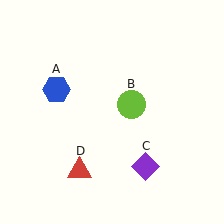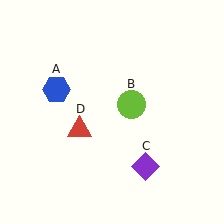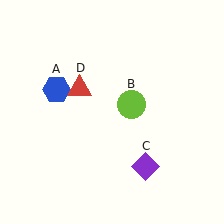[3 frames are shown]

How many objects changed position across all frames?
1 object changed position: red triangle (object D).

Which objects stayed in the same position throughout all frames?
Blue hexagon (object A) and lime circle (object B) and purple diamond (object C) remained stationary.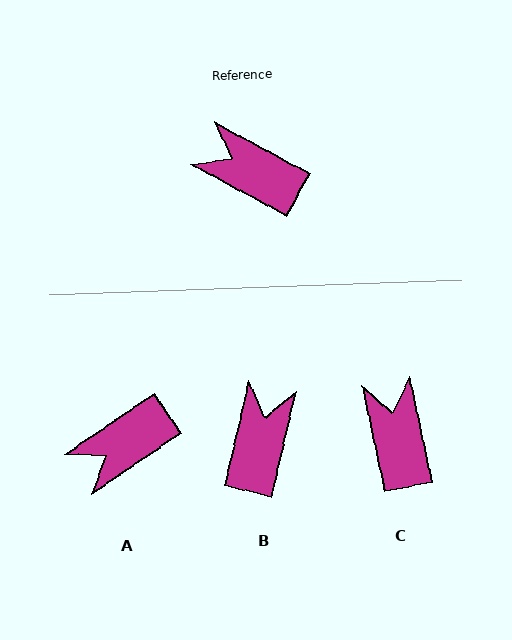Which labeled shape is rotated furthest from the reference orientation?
B, about 75 degrees away.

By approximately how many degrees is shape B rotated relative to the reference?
Approximately 75 degrees clockwise.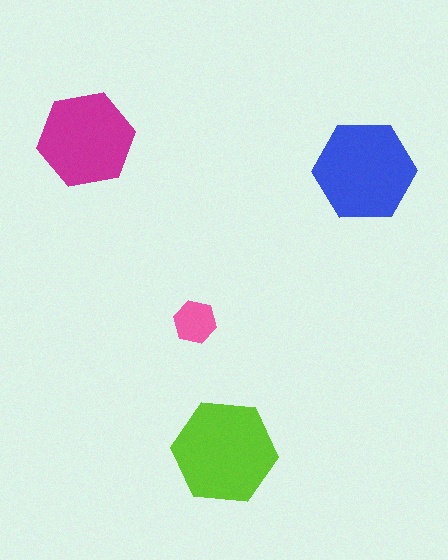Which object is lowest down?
The lime hexagon is bottommost.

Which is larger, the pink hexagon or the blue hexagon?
The blue one.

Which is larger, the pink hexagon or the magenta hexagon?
The magenta one.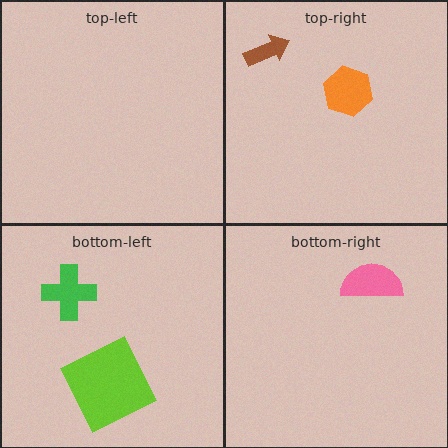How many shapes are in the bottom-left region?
2.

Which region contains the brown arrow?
The top-right region.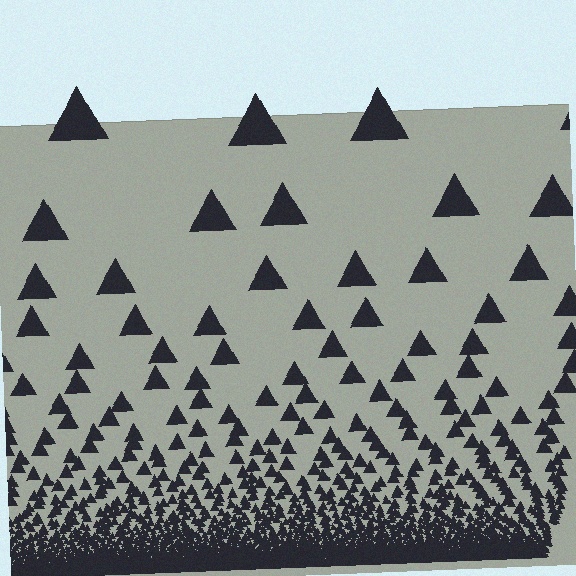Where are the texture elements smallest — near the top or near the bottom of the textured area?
Near the bottom.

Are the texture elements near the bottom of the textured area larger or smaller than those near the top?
Smaller. The gradient is inverted — elements near the bottom are smaller and denser.